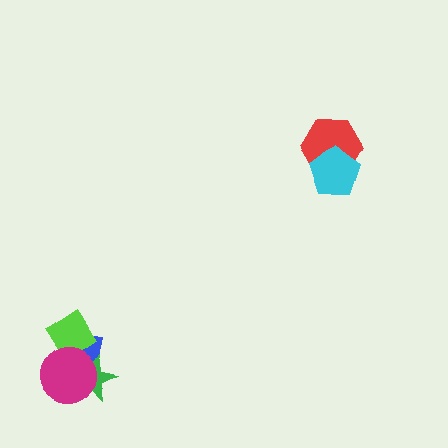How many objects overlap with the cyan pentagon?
1 object overlaps with the cyan pentagon.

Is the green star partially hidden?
Yes, it is partially covered by another shape.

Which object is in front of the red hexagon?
The cyan pentagon is in front of the red hexagon.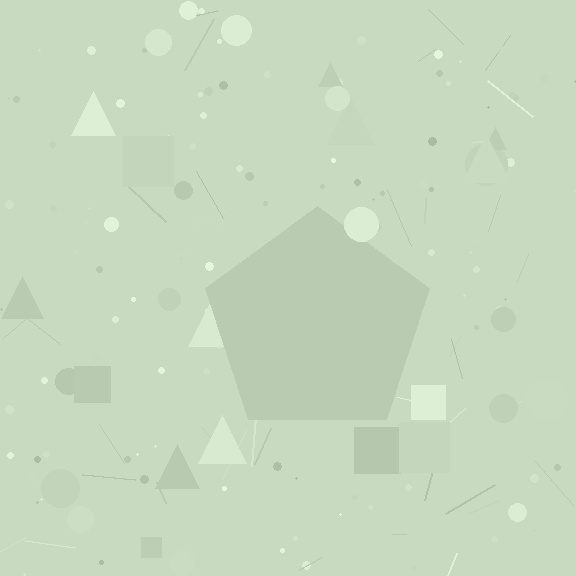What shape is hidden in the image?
A pentagon is hidden in the image.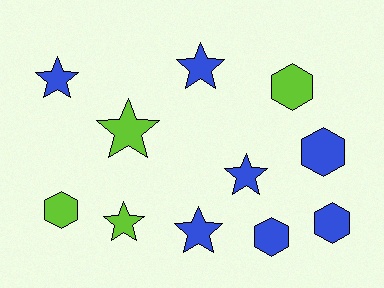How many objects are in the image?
There are 11 objects.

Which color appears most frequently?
Blue, with 7 objects.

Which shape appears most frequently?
Star, with 6 objects.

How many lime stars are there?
There are 2 lime stars.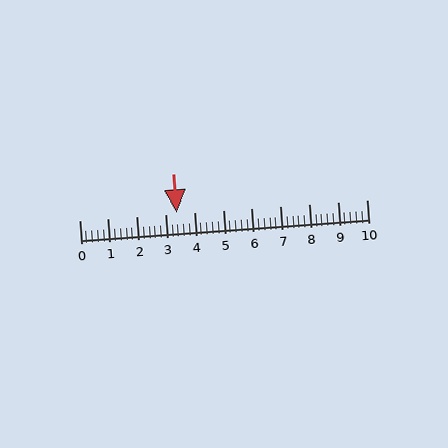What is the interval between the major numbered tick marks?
The major tick marks are spaced 1 units apart.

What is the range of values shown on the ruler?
The ruler shows values from 0 to 10.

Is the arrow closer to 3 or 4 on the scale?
The arrow is closer to 3.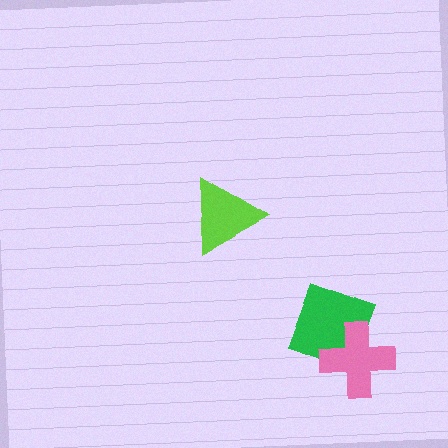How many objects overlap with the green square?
1 object overlaps with the green square.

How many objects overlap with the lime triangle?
0 objects overlap with the lime triangle.